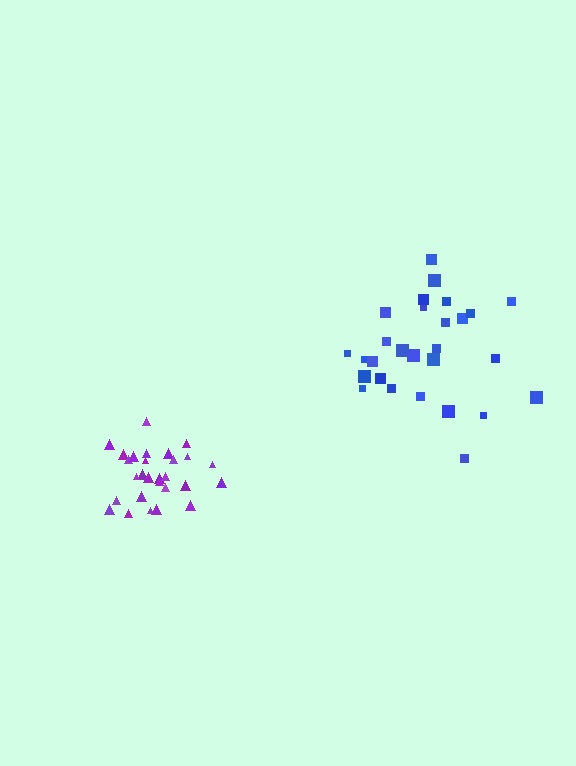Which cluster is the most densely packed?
Purple.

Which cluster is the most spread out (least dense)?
Blue.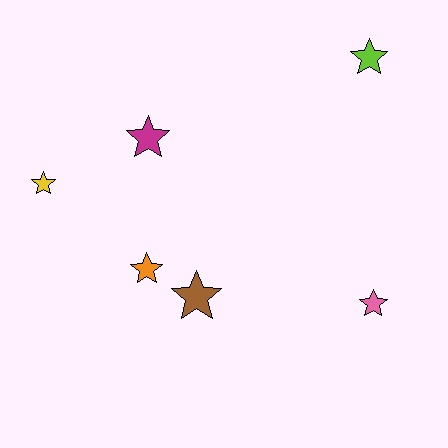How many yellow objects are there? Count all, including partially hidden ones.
There is 1 yellow object.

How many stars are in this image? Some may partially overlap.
There are 6 stars.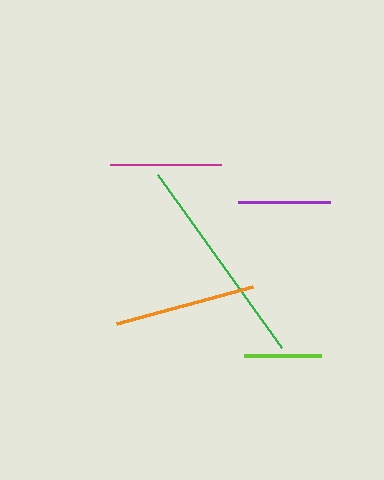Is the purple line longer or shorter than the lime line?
The purple line is longer than the lime line.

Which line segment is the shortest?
The lime line is the shortest at approximately 77 pixels.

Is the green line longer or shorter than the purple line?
The green line is longer than the purple line.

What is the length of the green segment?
The green segment is approximately 213 pixels long.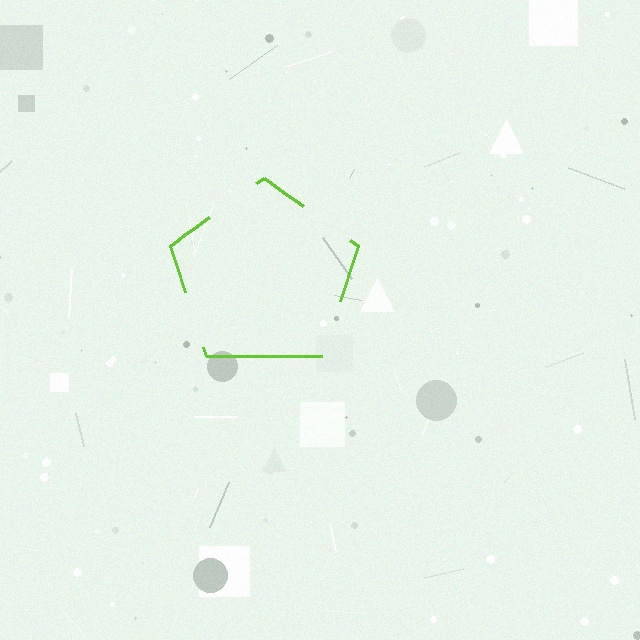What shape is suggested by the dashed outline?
The dashed outline suggests a pentagon.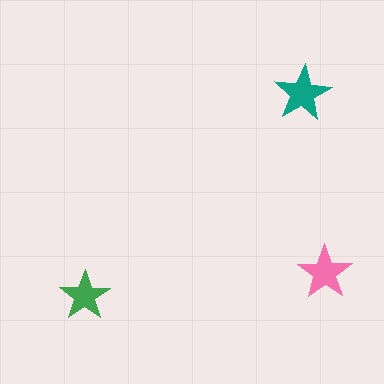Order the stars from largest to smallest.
the teal one, the pink one, the green one.